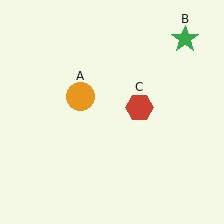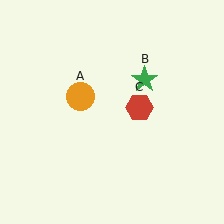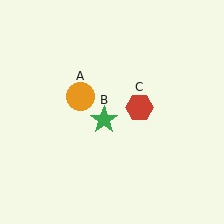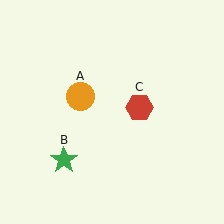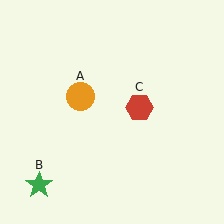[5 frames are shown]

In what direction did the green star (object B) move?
The green star (object B) moved down and to the left.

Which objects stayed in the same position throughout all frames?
Orange circle (object A) and red hexagon (object C) remained stationary.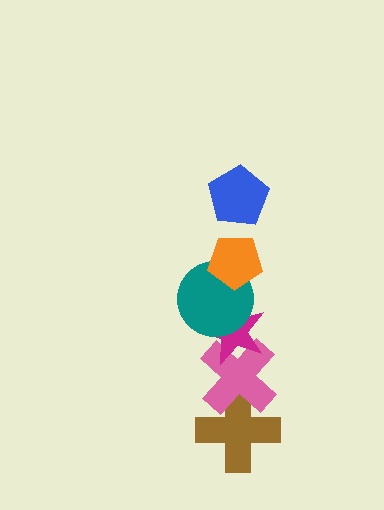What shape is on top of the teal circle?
The orange pentagon is on top of the teal circle.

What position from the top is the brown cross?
The brown cross is 6th from the top.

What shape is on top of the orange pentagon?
The blue pentagon is on top of the orange pentagon.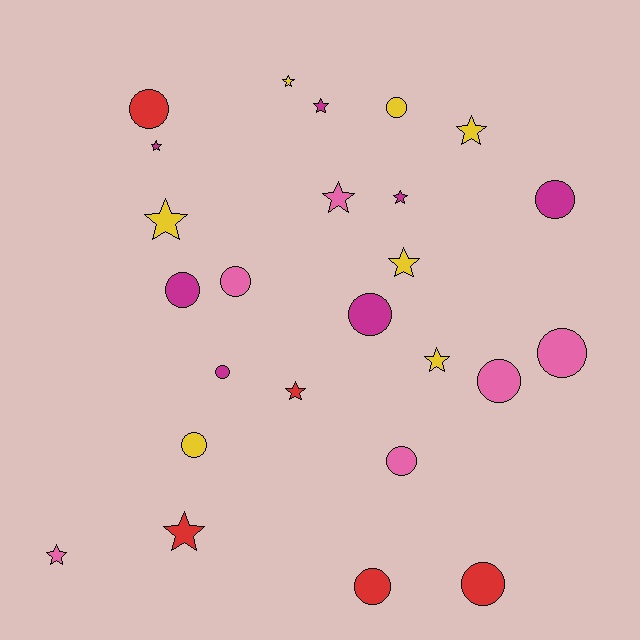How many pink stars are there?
There are 2 pink stars.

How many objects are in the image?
There are 25 objects.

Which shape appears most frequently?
Circle, with 13 objects.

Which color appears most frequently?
Yellow, with 7 objects.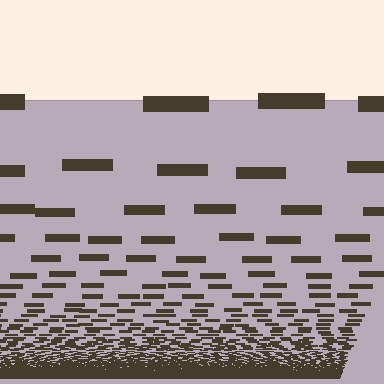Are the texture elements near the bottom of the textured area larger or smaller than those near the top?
Smaller. The gradient is inverted — elements near the bottom are smaller and denser.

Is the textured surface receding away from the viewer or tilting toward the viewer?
The surface appears to tilt toward the viewer. Texture elements get larger and sparser toward the top.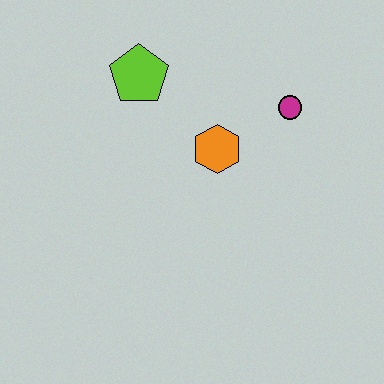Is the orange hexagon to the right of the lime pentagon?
Yes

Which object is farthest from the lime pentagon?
The magenta circle is farthest from the lime pentagon.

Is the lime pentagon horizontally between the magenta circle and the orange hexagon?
No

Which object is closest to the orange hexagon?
The magenta circle is closest to the orange hexagon.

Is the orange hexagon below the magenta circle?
Yes